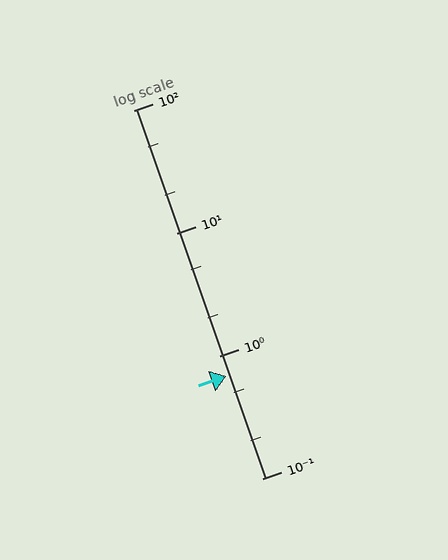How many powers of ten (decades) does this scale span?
The scale spans 3 decades, from 0.1 to 100.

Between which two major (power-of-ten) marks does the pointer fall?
The pointer is between 0.1 and 1.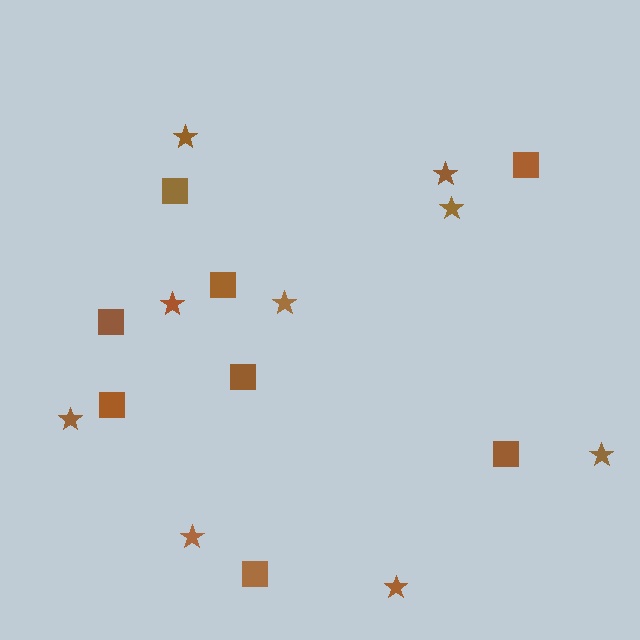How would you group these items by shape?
There are 2 groups: one group of stars (9) and one group of squares (8).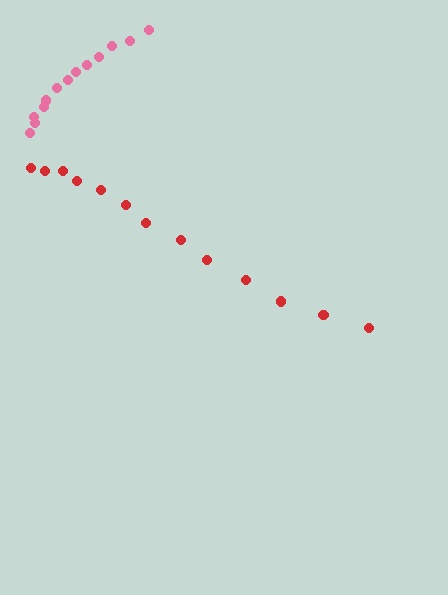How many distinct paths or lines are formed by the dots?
There are 2 distinct paths.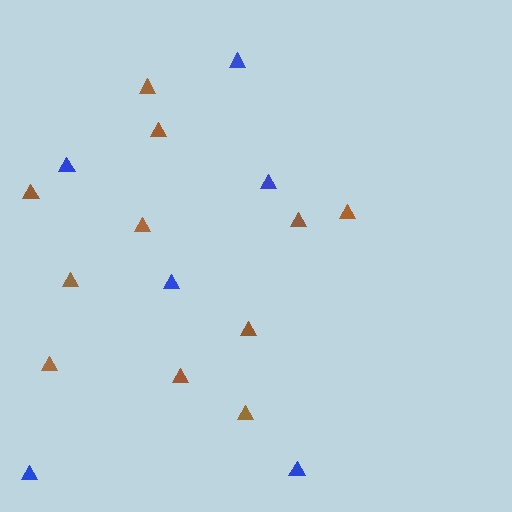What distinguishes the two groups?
There are 2 groups: one group of blue triangles (6) and one group of brown triangles (11).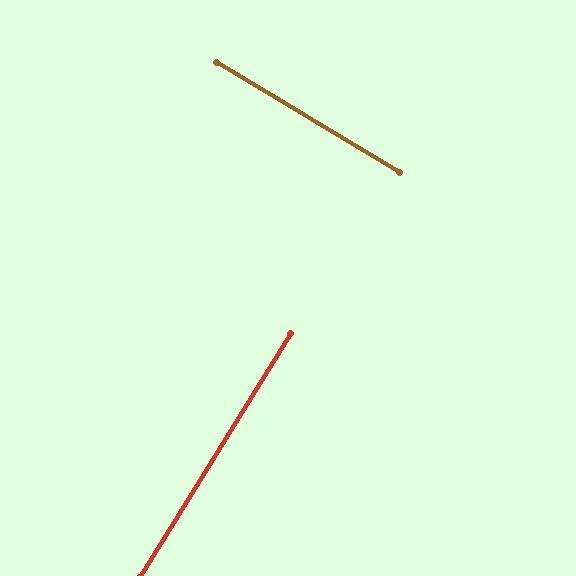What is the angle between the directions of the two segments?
Approximately 89 degrees.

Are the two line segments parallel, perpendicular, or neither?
Perpendicular — they meet at approximately 89°.